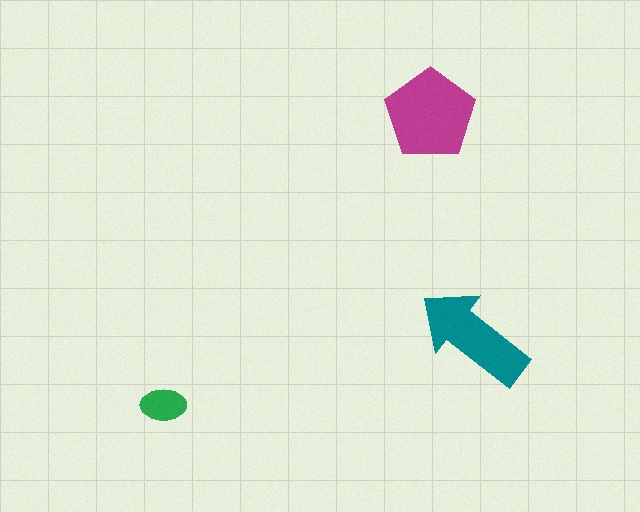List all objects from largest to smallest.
The magenta pentagon, the teal arrow, the green ellipse.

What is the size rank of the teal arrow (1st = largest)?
2nd.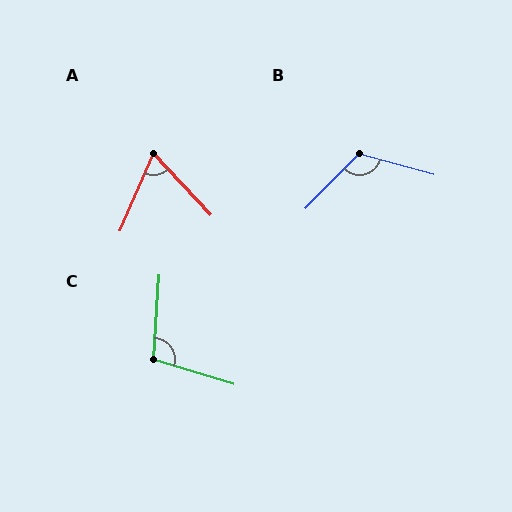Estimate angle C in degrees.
Approximately 103 degrees.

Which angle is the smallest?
A, at approximately 66 degrees.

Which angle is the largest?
B, at approximately 119 degrees.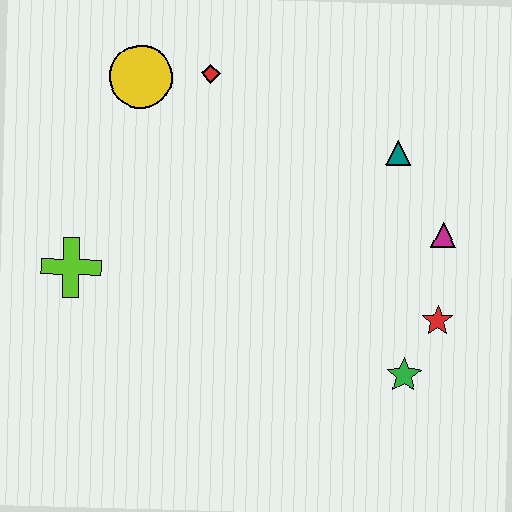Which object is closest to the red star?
The green star is closest to the red star.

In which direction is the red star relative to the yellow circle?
The red star is to the right of the yellow circle.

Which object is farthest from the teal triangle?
The lime cross is farthest from the teal triangle.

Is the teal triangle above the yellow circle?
No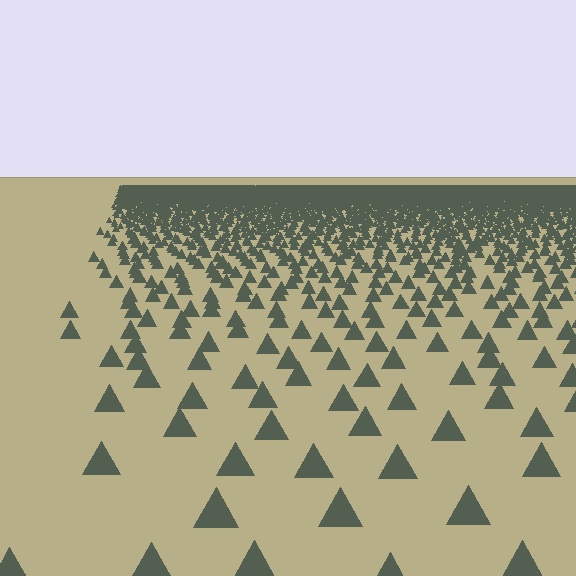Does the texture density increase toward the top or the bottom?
Density increases toward the top.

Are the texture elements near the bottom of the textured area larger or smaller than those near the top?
Larger. Near the bottom, elements are closer to the viewer and appear at a bigger on-screen size.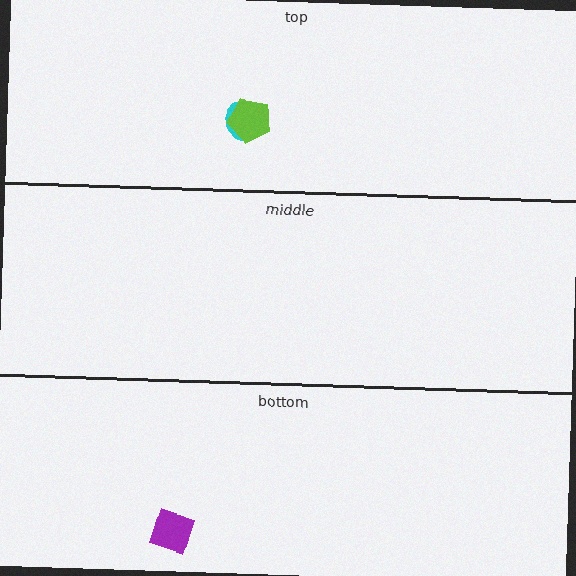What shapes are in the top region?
The cyan ellipse, the lime pentagon.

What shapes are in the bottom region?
The purple diamond.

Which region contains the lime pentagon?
The top region.